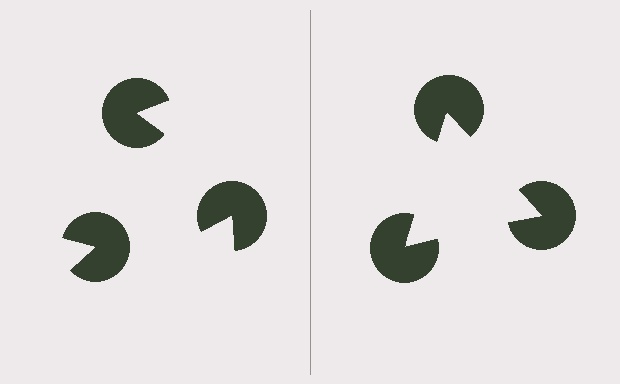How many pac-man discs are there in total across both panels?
6 — 3 on each side.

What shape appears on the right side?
An illusory triangle.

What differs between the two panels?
The pac-man discs are positioned identically on both sides; only the wedge orientations differ. On the right they align to a triangle; on the left they are misaligned.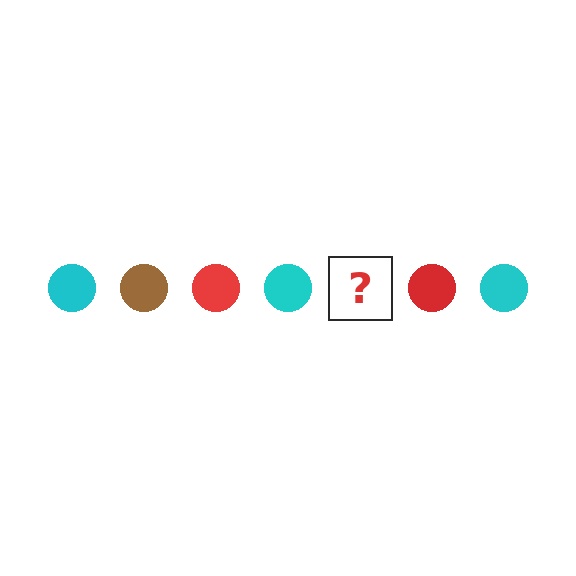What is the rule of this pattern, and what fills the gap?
The rule is that the pattern cycles through cyan, brown, red circles. The gap should be filled with a brown circle.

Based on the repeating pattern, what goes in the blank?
The blank should be a brown circle.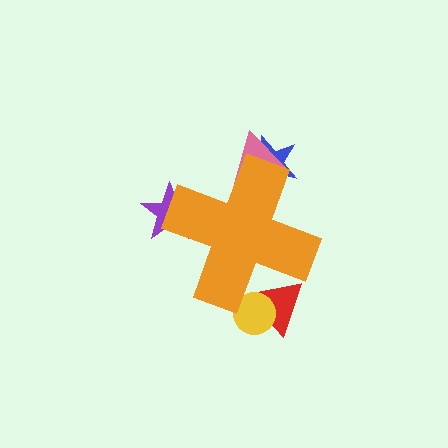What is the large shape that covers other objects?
An orange cross.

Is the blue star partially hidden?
Yes, the blue star is partially hidden behind the orange cross.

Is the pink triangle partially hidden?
Yes, the pink triangle is partially hidden behind the orange cross.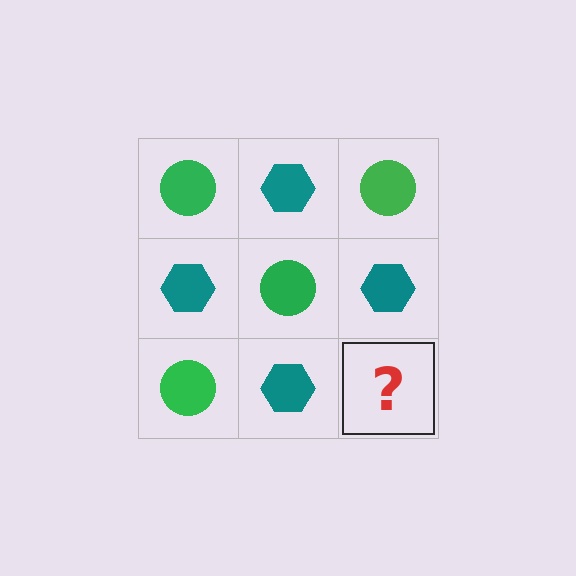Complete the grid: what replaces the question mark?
The question mark should be replaced with a green circle.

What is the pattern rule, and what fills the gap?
The rule is that it alternates green circle and teal hexagon in a checkerboard pattern. The gap should be filled with a green circle.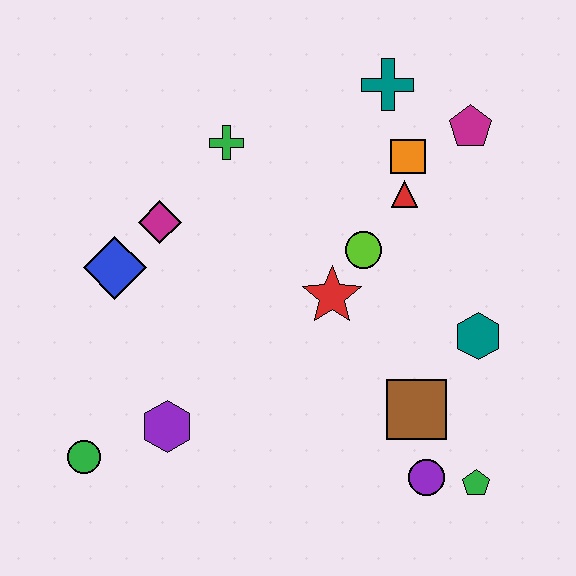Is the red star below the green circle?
No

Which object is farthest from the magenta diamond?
The green pentagon is farthest from the magenta diamond.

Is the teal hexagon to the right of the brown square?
Yes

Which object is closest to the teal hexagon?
The brown square is closest to the teal hexagon.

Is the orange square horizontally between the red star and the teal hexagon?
Yes